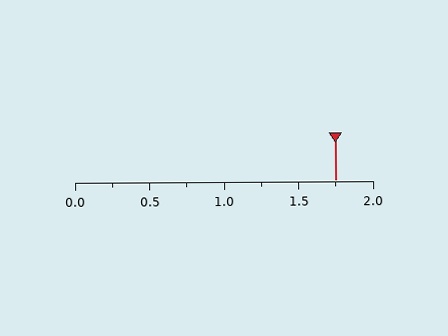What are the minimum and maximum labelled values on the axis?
The axis runs from 0.0 to 2.0.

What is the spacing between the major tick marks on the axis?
The major ticks are spaced 0.5 apart.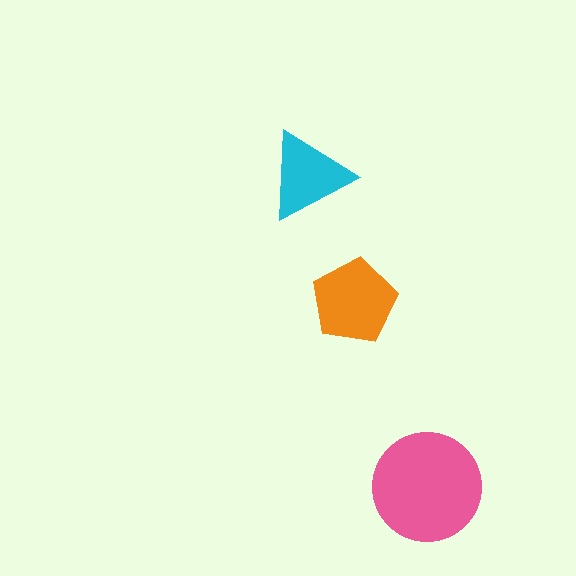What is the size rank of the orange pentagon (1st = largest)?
2nd.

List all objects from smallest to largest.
The cyan triangle, the orange pentagon, the pink circle.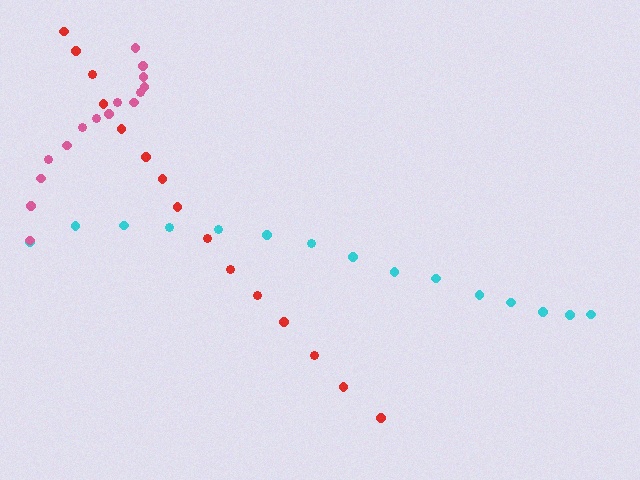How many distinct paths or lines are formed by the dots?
There are 3 distinct paths.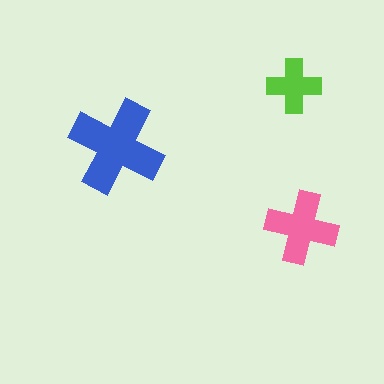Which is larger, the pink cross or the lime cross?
The pink one.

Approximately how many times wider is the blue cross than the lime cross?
About 1.5 times wider.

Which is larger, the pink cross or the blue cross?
The blue one.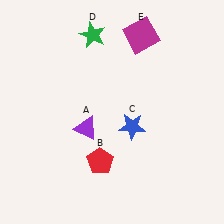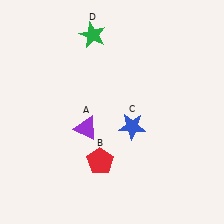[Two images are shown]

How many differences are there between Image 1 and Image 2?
There is 1 difference between the two images.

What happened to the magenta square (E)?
The magenta square (E) was removed in Image 2. It was in the top-right area of Image 1.